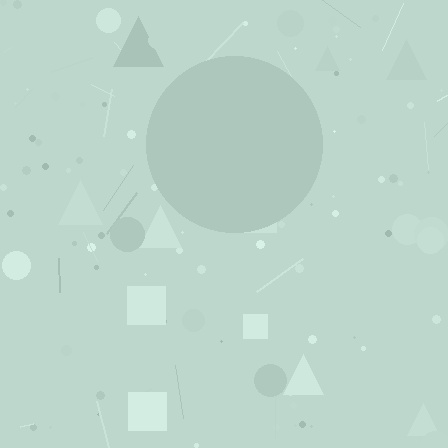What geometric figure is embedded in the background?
A circle is embedded in the background.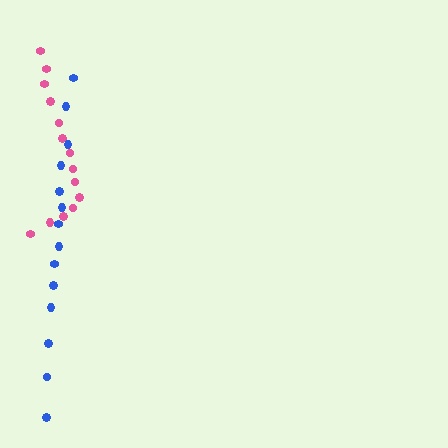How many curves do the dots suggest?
There are 2 distinct paths.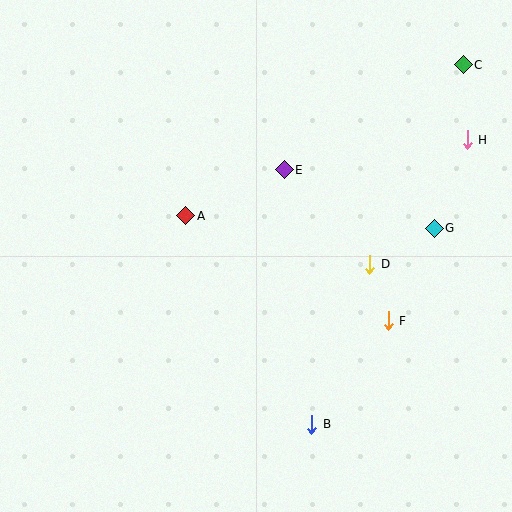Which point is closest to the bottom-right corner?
Point B is closest to the bottom-right corner.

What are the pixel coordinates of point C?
Point C is at (463, 65).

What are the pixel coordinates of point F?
Point F is at (388, 321).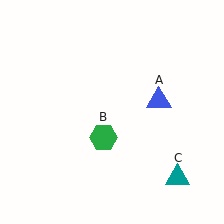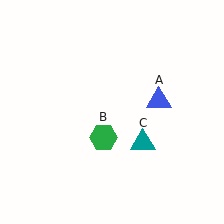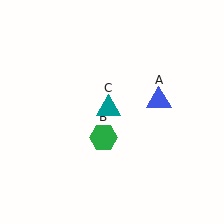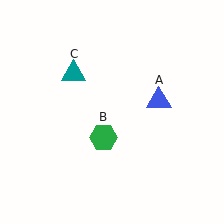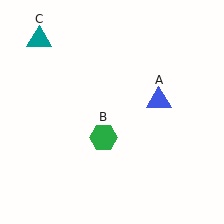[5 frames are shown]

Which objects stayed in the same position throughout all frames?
Blue triangle (object A) and green hexagon (object B) remained stationary.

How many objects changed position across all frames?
1 object changed position: teal triangle (object C).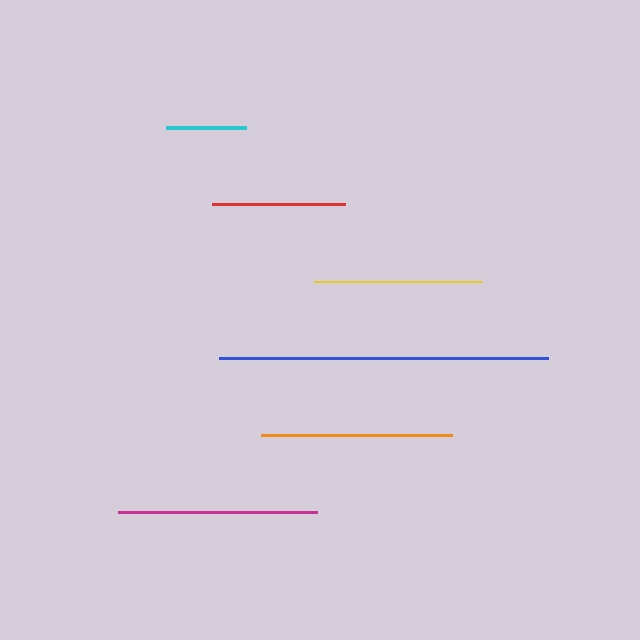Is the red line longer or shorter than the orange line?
The orange line is longer than the red line.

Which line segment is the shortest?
The cyan line is the shortest at approximately 80 pixels.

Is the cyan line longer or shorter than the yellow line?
The yellow line is longer than the cyan line.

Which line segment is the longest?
The blue line is the longest at approximately 329 pixels.